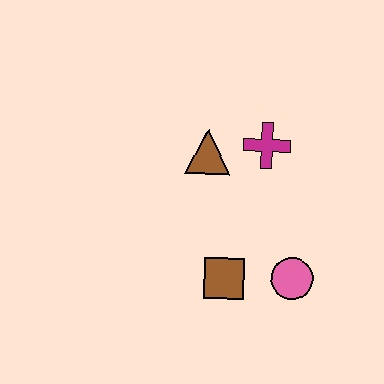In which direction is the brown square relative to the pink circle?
The brown square is to the left of the pink circle.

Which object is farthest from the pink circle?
The brown triangle is farthest from the pink circle.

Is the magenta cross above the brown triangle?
Yes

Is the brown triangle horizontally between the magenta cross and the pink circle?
No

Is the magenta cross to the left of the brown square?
No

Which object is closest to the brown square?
The pink circle is closest to the brown square.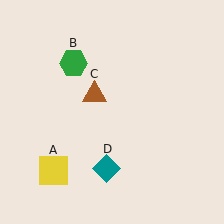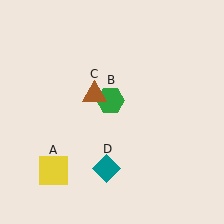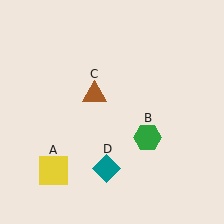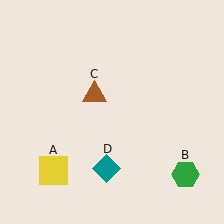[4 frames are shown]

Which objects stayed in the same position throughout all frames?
Yellow square (object A) and brown triangle (object C) and teal diamond (object D) remained stationary.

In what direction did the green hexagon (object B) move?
The green hexagon (object B) moved down and to the right.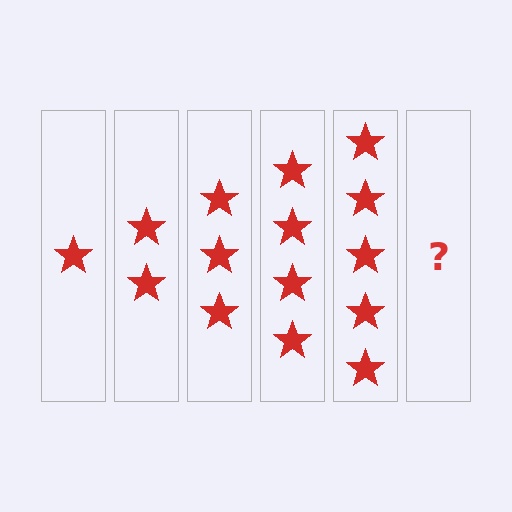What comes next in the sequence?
The next element should be 6 stars.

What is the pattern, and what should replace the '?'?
The pattern is that each step adds one more star. The '?' should be 6 stars.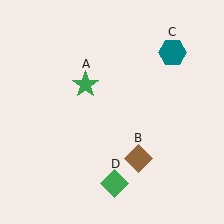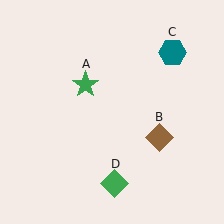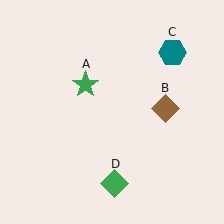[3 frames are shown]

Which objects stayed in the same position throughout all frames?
Green star (object A) and teal hexagon (object C) and green diamond (object D) remained stationary.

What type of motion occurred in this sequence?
The brown diamond (object B) rotated counterclockwise around the center of the scene.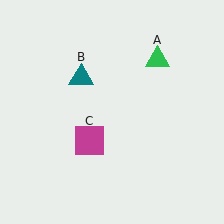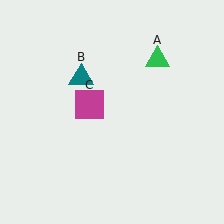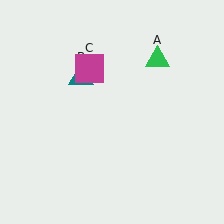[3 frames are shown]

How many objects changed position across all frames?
1 object changed position: magenta square (object C).